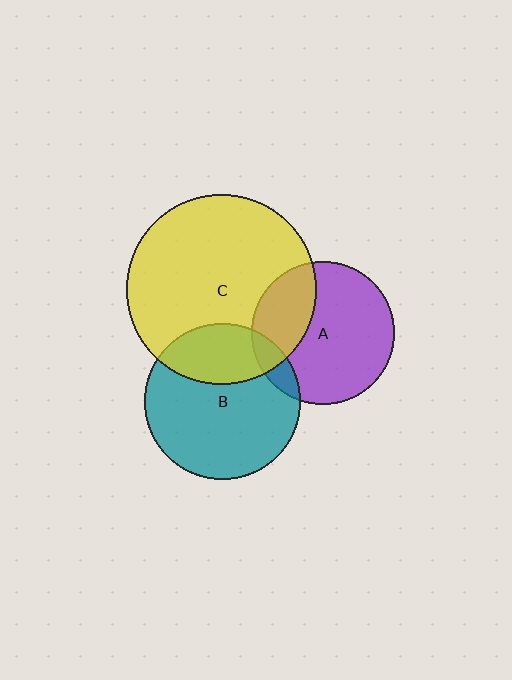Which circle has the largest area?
Circle C (yellow).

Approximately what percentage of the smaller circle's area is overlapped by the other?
Approximately 30%.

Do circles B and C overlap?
Yes.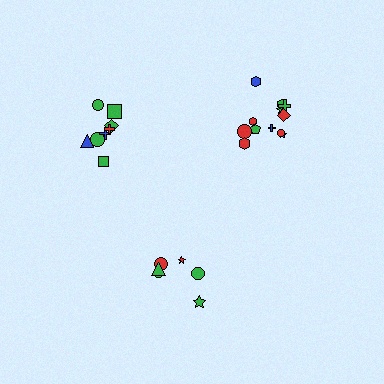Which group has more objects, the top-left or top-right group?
The top-right group.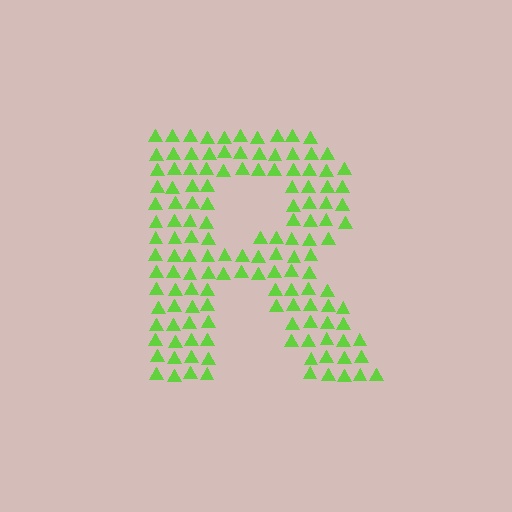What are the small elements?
The small elements are triangles.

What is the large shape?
The large shape is the letter R.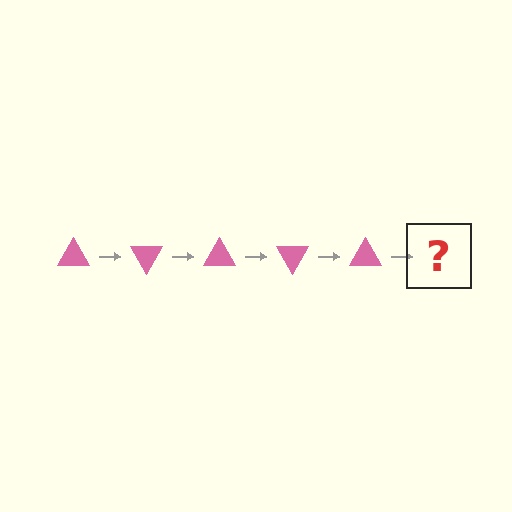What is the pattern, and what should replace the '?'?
The pattern is that the triangle rotates 60 degrees each step. The '?' should be a pink triangle rotated 300 degrees.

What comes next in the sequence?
The next element should be a pink triangle rotated 300 degrees.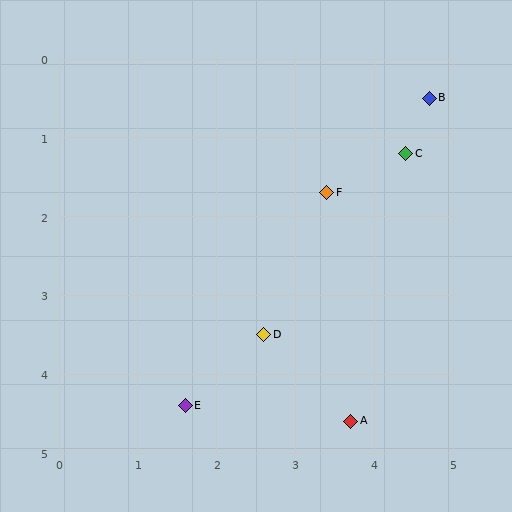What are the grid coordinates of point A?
Point A is at approximately (3.7, 4.6).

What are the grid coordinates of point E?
Point E is at approximately (1.6, 4.4).